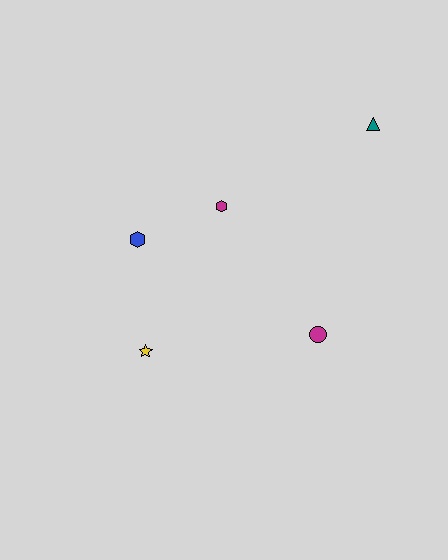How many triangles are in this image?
There is 1 triangle.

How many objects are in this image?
There are 5 objects.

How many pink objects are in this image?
There are no pink objects.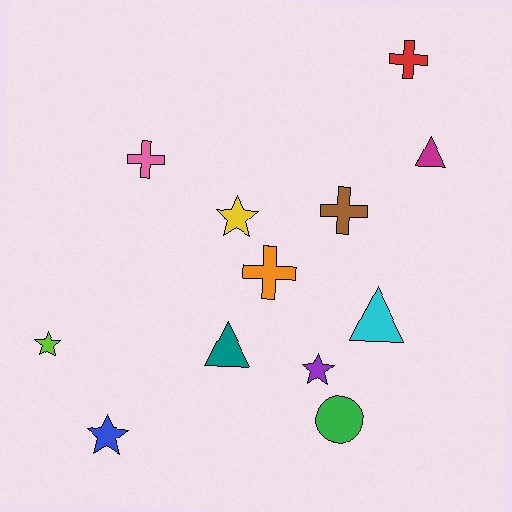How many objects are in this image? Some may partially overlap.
There are 12 objects.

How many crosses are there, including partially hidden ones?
There are 4 crosses.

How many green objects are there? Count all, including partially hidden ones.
There is 1 green object.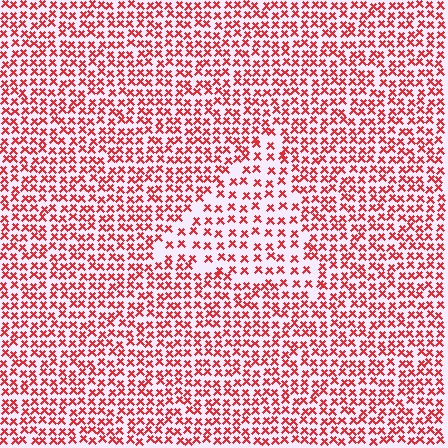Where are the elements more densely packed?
The elements are more densely packed outside the triangle boundary.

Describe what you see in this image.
The image contains small red elements arranged at two different densities. A triangle-shaped region is visible where the elements are less densely packed than the surrounding area.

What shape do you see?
I see a triangle.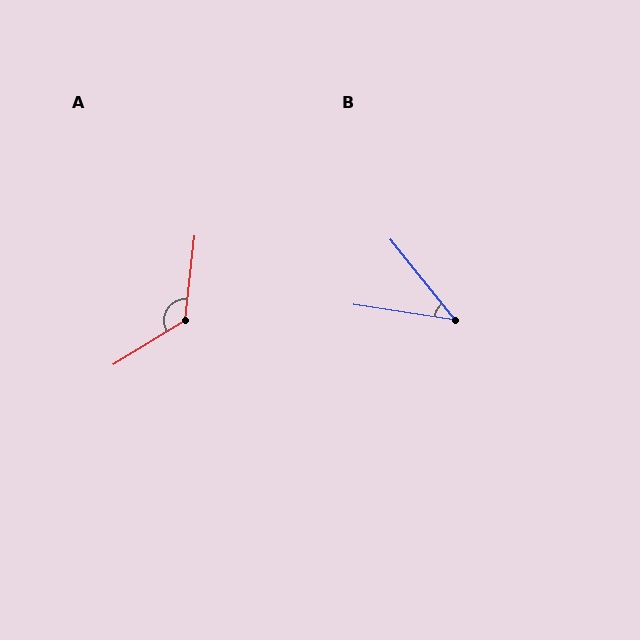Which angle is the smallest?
B, at approximately 43 degrees.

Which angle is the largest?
A, at approximately 128 degrees.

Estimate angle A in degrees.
Approximately 128 degrees.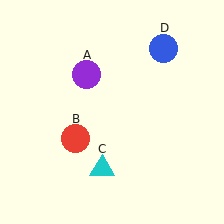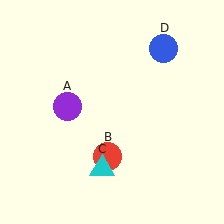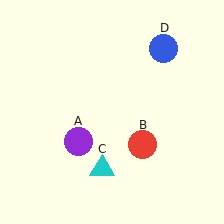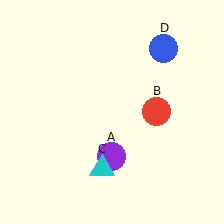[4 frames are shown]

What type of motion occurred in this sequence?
The purple circle (object A), red circle (object B) rotated counterclockwise around the center of the scene.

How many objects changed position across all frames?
2 objects changed position: purple circle (object A), red circle (object B).